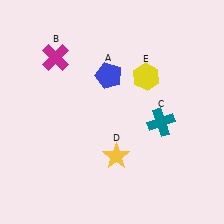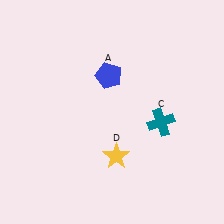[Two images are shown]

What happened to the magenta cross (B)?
The magenta cross (B) was removed in Image 2. It was in the top-left area of Image 1.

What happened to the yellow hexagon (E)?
The yellow hexagon (E) was removed in Image 2. It was in the top-right area of Image 1.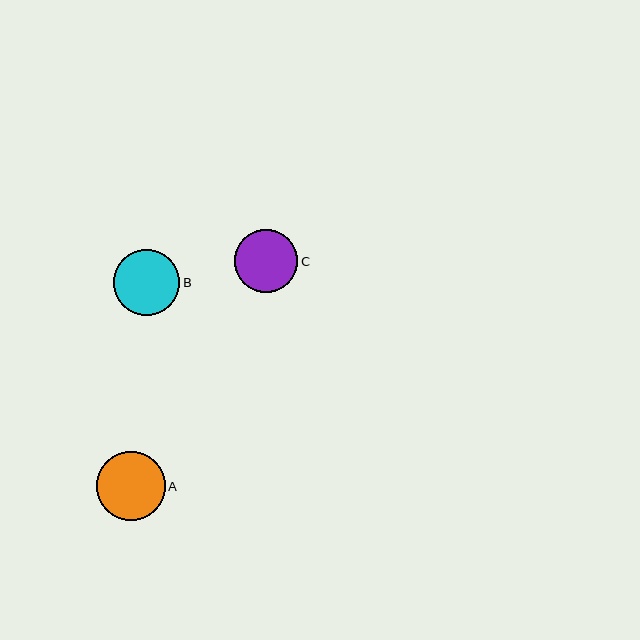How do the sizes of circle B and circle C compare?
Circle B and circle C are approximately the same size.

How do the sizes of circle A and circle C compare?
Circle A and circle C are approximately the same size.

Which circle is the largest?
Circle A is the largest with a size of approximately 69 pixels.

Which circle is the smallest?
Circle C is the smallest with a size of approximately 63 pixels.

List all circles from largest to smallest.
From largest to smallest: A, B, C.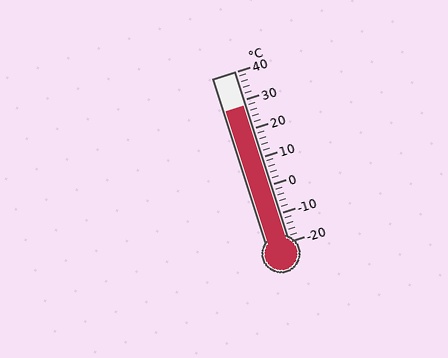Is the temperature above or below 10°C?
The temperature is above 10°C.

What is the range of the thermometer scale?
The thermometer scale ranges from -20°C to 40°C.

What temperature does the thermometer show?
The thermometer shows approximately 28°C.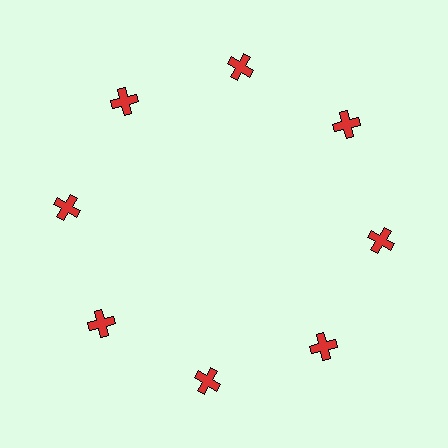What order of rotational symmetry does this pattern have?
This pattern has 8-fold rotational symmetry.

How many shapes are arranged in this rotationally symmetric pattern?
There are 8 shapes, arranged in 8 groups of 1.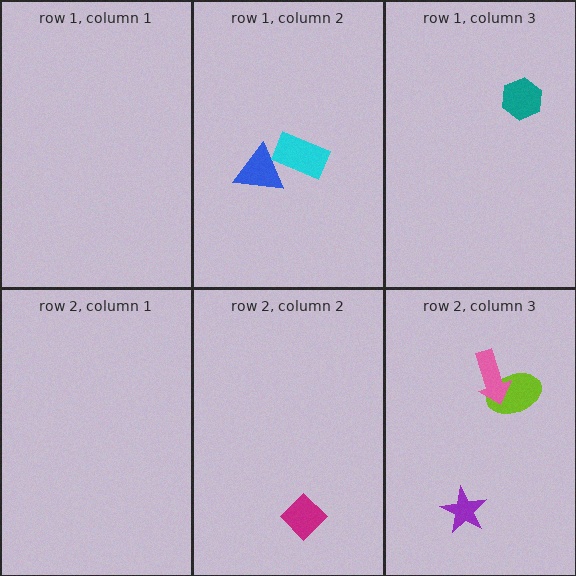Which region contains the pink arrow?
The row 2, column 3 region.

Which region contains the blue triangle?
The row 1, column 2 region.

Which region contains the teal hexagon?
The row 1, column 3 region.